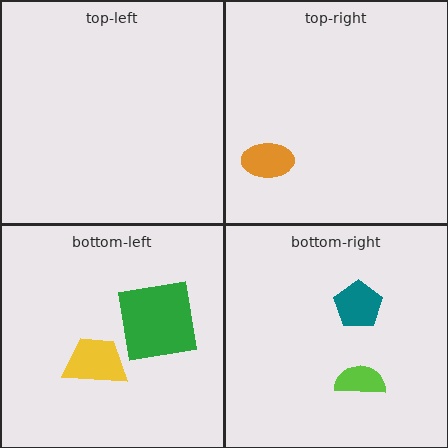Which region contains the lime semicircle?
The bottom-right region.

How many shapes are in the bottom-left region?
2.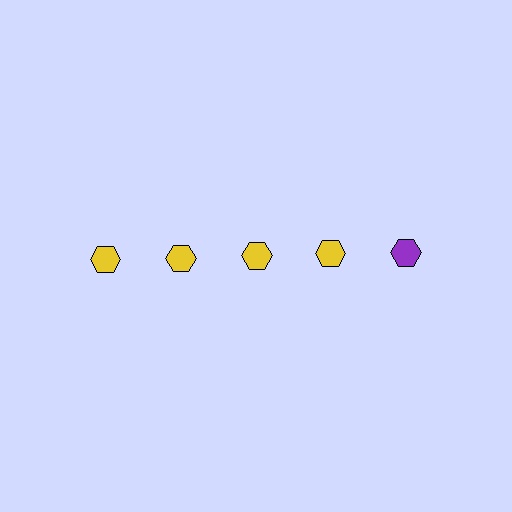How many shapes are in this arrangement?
There are 5 shapes arranged in a grid pattern.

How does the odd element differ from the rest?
It has a different color: purple instead of yellow.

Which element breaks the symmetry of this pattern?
The purple hexagon in the top row, rightmost column breaks the symmetry. All other shapes are yellow hexagons.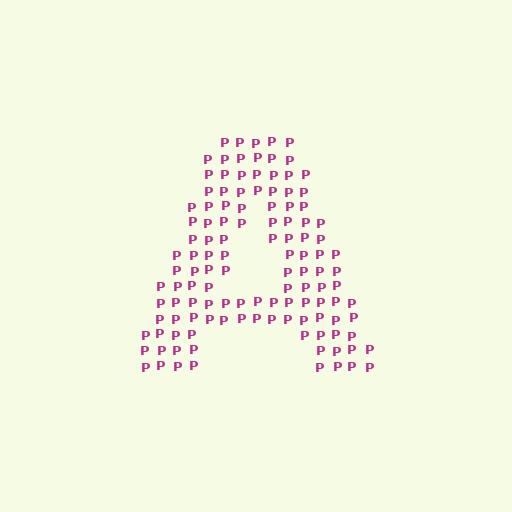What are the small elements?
The small elements are letter P's.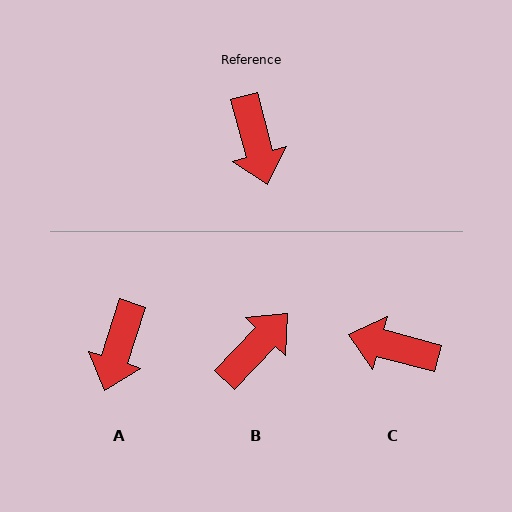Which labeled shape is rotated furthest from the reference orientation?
B, about 121 degrees away.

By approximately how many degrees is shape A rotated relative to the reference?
Approximately 33 degrees clockwise.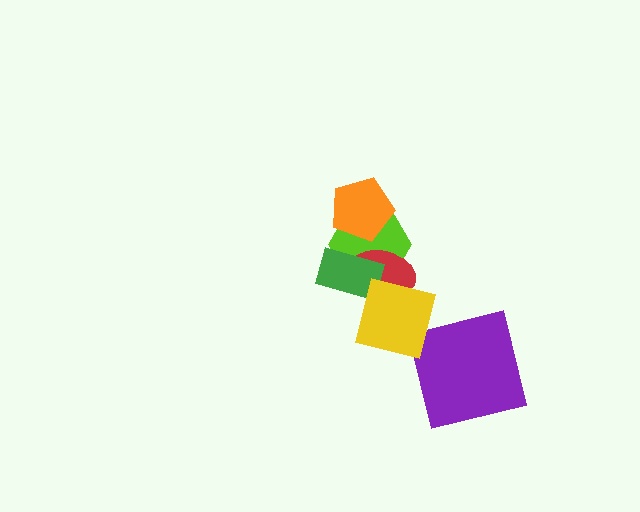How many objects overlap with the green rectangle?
3 objects overlap with the green rectangle.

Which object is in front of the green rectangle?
The yellow square is in front of the green rectangle.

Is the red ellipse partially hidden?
Yes, it is partially covered by another shape.